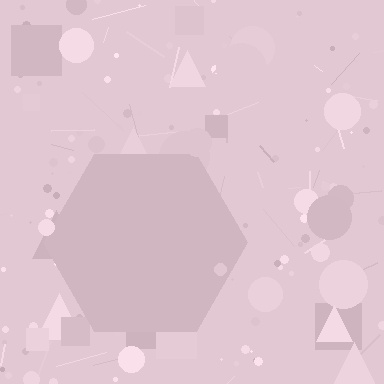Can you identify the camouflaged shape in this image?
The camouflaged shape is a hexagon.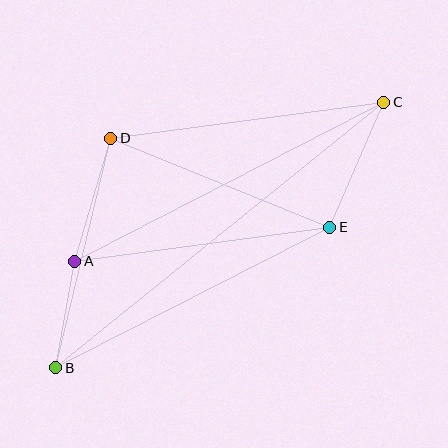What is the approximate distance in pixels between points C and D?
The distance between C and D is approximately 275 pixels.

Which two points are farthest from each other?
Points B and C are farthest from each other.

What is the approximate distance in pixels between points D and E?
The distance between D and E is approximately 237 pixels.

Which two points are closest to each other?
Points A and B are closest to each other.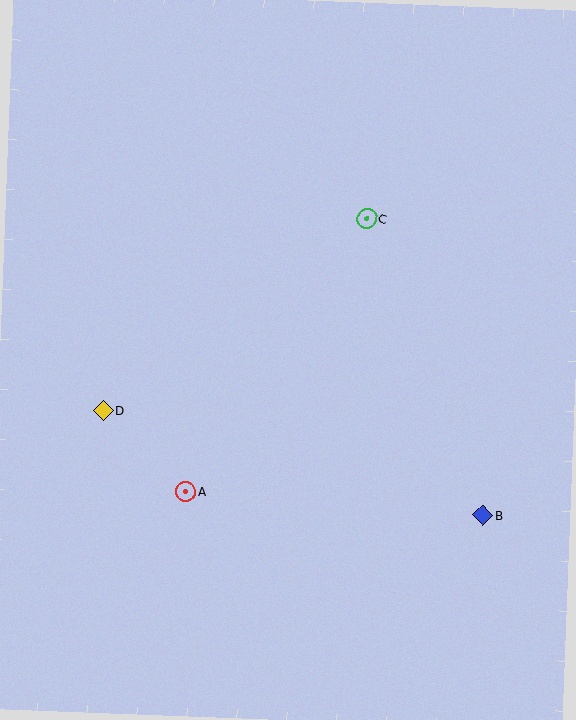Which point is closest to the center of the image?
Point C at (367, 218) is closest to the center.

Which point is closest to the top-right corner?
Point C is closest to the top-right corner.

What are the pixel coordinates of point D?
Point D is at (103, 410).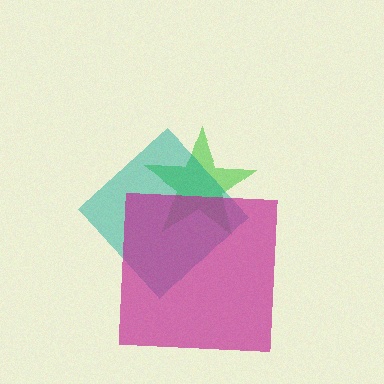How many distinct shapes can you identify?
There are 3 distinct shapes: a green star, a teal diamond, a magenta square.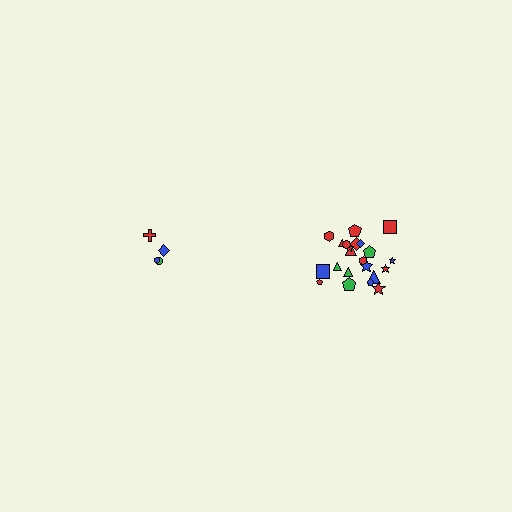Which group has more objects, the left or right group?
The right group.